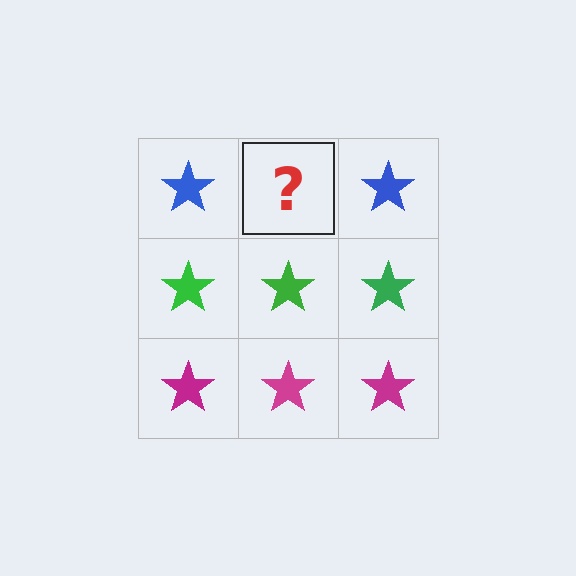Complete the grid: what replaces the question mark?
The question mark should be replaced with a blue star.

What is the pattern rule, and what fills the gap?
The rule is that each row has a consistent color. The gap should be filled with a blue star.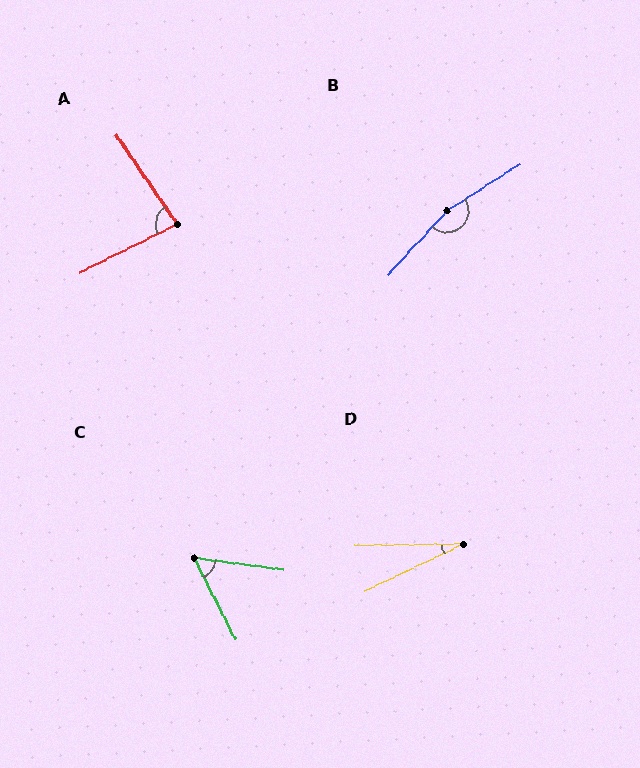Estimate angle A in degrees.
Approximately 82 degrees.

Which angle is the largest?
B, at approximately 165 degrees.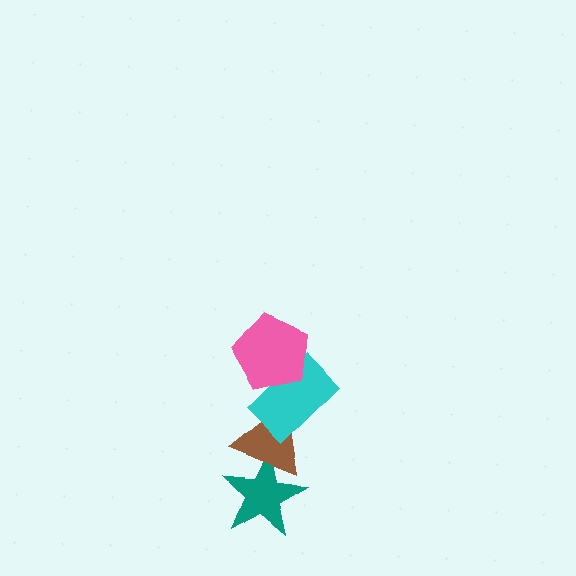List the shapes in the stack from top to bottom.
From top to bottom: the pink pentagon, the cyan rectangle, the brown triangle, the teal star.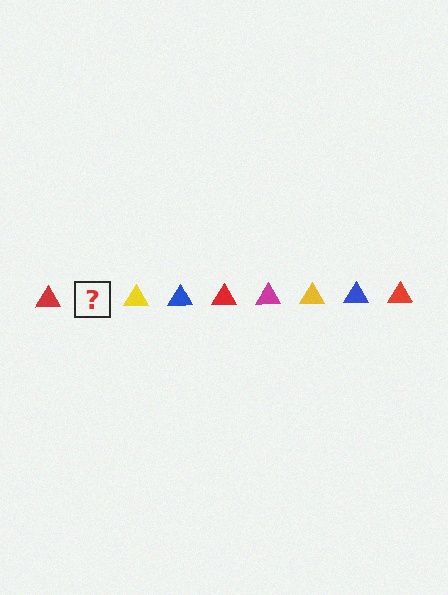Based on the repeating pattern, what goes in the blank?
The blank should be a magenta triangle.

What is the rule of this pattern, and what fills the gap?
The rule is that the pattern cycles through red, magenta, yellow, blue triangles. The gap should be filled with a magenta triangle.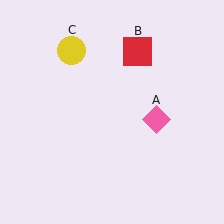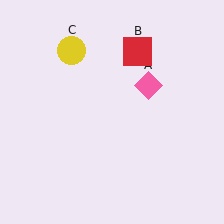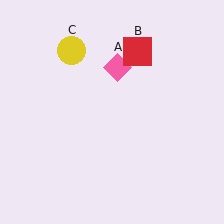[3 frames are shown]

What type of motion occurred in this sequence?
The pink diamond (object A) rotated counterclockwise around the center of the scene.